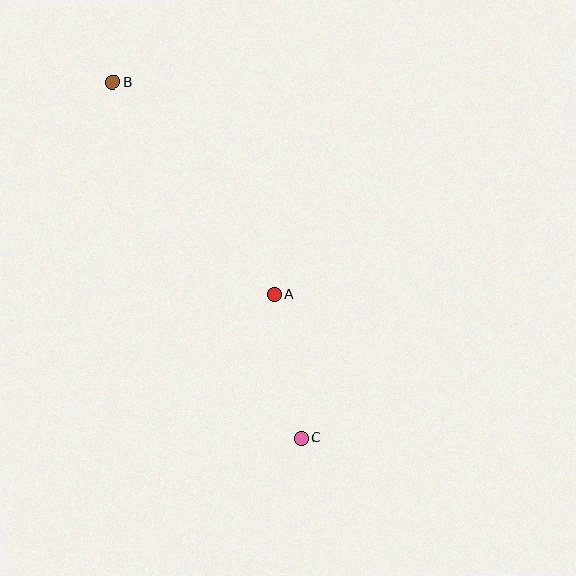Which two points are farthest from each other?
Points B and C are farthest from each other.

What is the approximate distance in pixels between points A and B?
The distance between A and B is approximately 267 pixels.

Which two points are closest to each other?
Points A and C are closest to each other.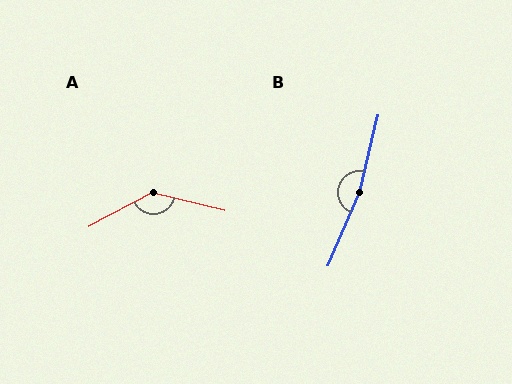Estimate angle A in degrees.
Approximately 138 degrees.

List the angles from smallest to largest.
A (138°), B (170°).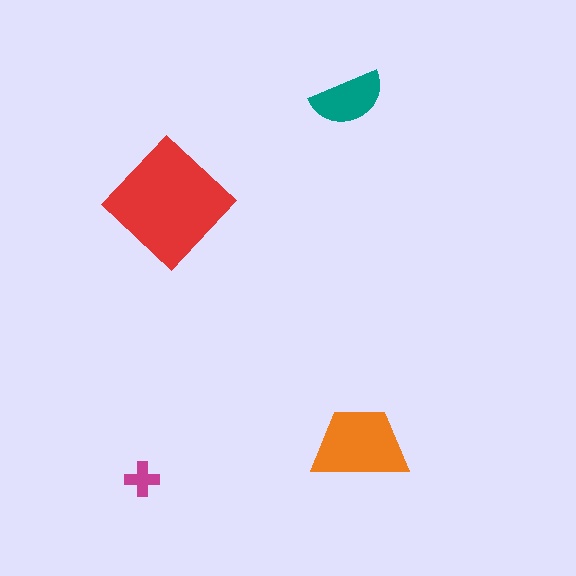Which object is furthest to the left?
The magenta cross is leftmost.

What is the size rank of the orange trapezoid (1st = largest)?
2nd.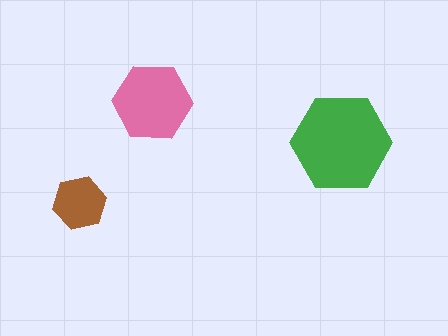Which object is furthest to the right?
The green hexagon is rightmost.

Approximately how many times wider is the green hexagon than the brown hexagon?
About 2 times wider.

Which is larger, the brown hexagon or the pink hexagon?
The pink one.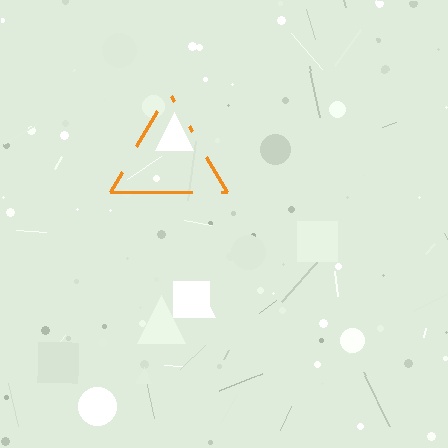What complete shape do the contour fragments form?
The contour fragments form a triangle.